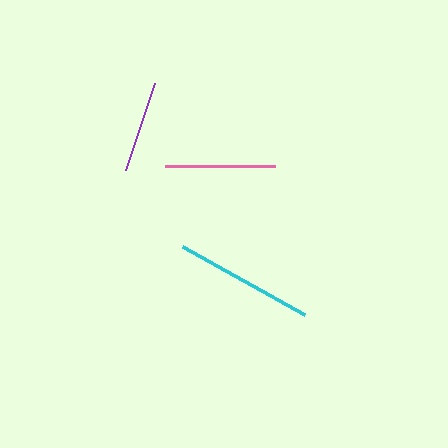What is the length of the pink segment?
The pink segment is approximately 110 pixels long.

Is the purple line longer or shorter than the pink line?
The pink line is longer than the purple line.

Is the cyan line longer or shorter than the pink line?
The cyan line is longer than the pink line.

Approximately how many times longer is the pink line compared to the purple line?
The pink line is approximately 1.2 times the length of the purple line.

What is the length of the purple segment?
The purple segment is approximately 92 pixels long.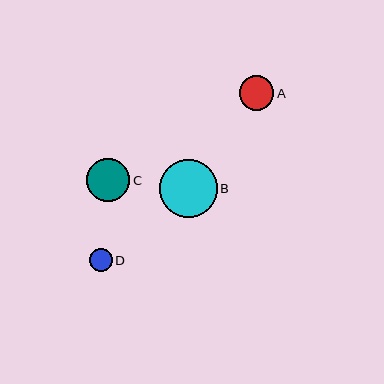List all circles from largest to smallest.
From largest to smallest: B, C, A, D.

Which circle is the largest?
Circle B is the largest with a size of approximately 58 pixels.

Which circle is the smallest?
Circle D is the smallest with a size of approximately 22 pixels.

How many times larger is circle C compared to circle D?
Circle C is approximately 1.9 times the size of circle D.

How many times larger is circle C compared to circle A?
Circle C is approximately 1.3 times the size of circle A.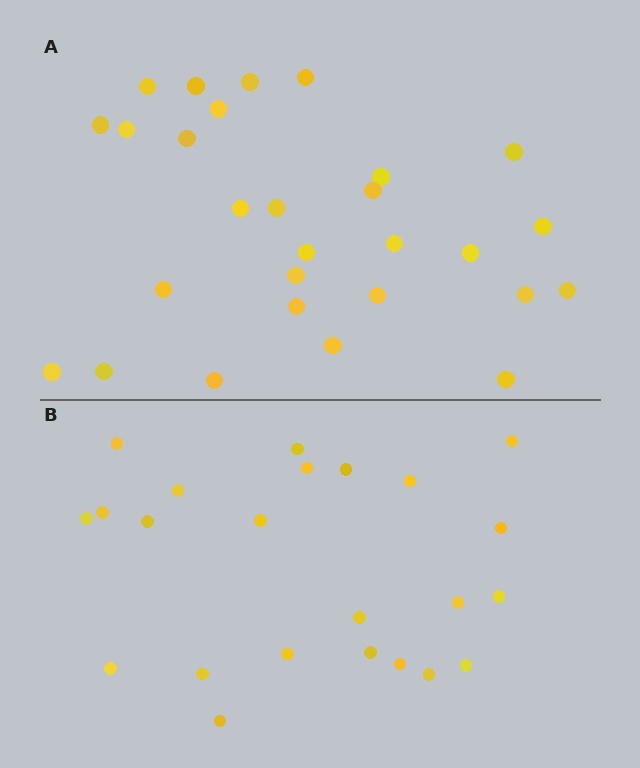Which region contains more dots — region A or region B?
Region A (the top region) has more dots.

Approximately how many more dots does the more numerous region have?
Region A has about 5 more dots than region B.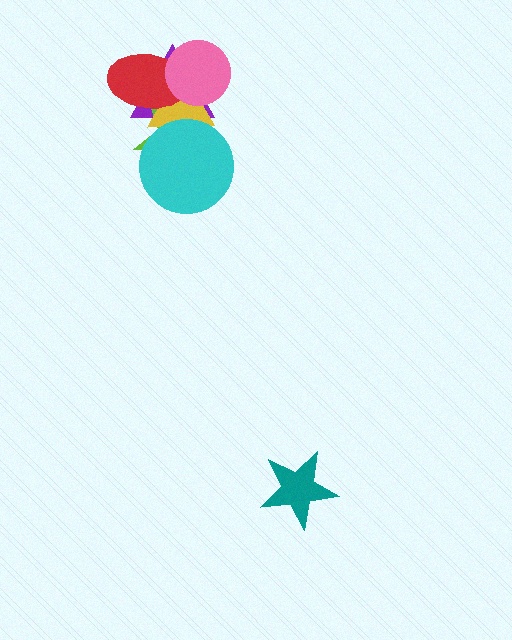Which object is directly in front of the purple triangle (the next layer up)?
The lime star is directly in front of the purple triangle.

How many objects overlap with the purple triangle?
5 objects overlap with the purple triangle.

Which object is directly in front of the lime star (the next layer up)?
The yellow triangle is directly in front of the lime star.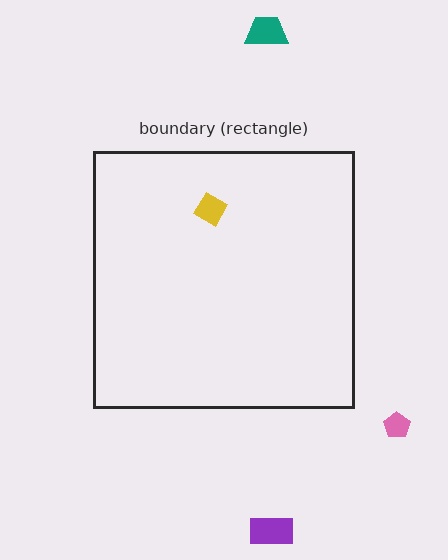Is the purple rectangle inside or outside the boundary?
Outside.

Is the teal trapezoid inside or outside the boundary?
Outside.